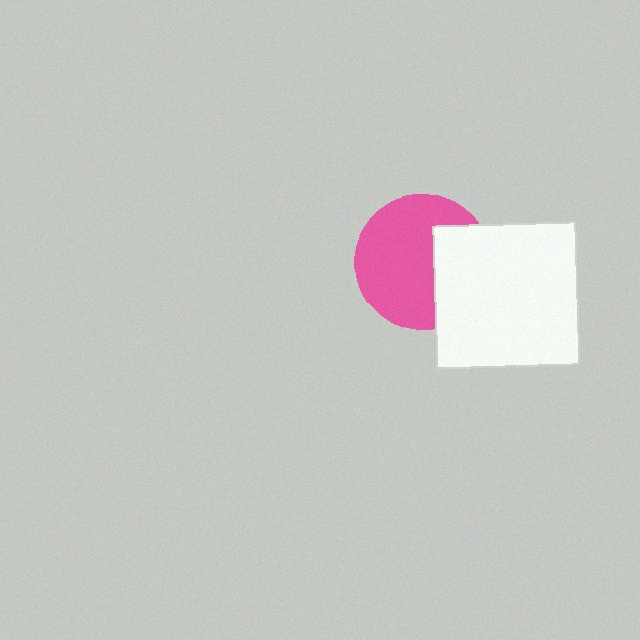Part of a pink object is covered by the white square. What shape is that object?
It is a circle.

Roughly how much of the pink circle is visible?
Most of it is visible (roughly 67%).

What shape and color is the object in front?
The object in front is a white square.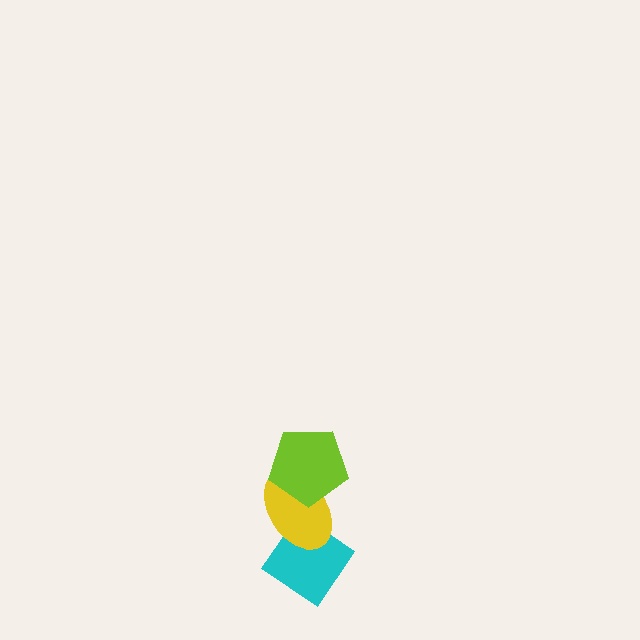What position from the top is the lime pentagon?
The lime pentagon is 1st from the top.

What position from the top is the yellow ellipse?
The yellow ellipse is 2nd from the top.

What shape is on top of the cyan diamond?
The yellow ellipse is on top of the cyan diamond.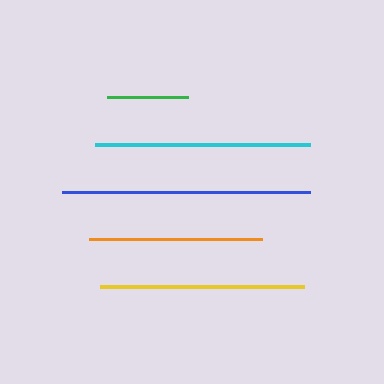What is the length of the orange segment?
The orange segment is approximately 172 pixels long.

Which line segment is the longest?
The blue line is the longest at approximately 248 pixels.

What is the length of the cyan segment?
The cyan segment is approximately 215 pixels long.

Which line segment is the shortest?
The green line is the shortest at approximately 81 pixels.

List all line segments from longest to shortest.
From longest to shortest: blue, cyan, yellow, orange, green.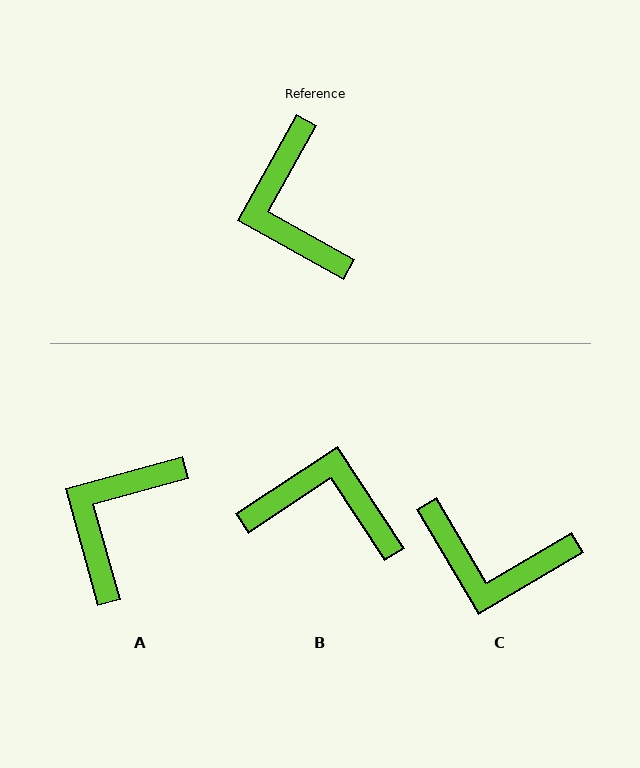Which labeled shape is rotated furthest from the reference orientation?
B, about 117 degrees away.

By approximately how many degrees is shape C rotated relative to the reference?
Approximately 60 degrees counter-clockwise.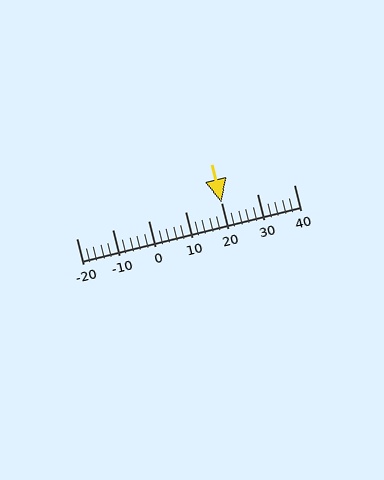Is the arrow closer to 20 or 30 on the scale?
The arrow is closer to 20.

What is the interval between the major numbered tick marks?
The major tick marks are spaced 10 units apart.